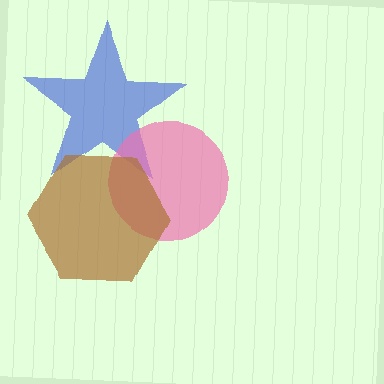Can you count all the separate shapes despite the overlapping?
Yes, there are 3 separate shapes.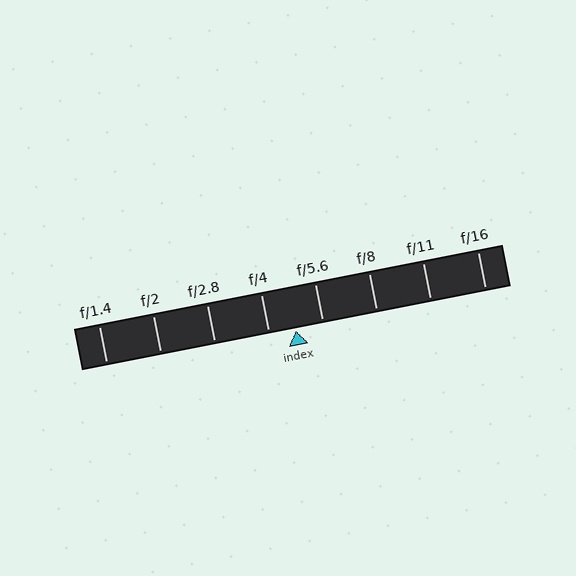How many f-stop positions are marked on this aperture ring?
There are 8 f-stop positions marked.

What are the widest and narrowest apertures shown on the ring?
The widest aperture shown is f/1.4 and the narrowest is f/16.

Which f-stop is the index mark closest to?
The index mark is closest to f/4.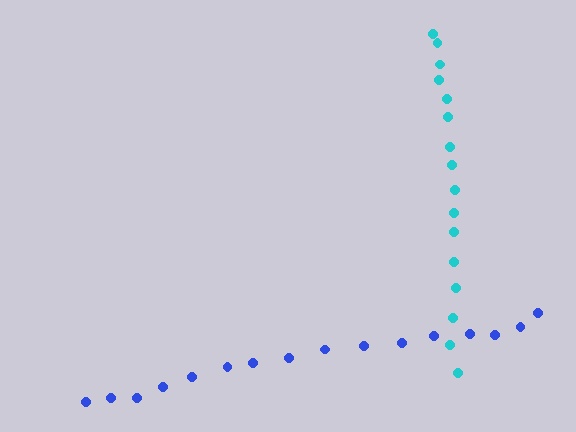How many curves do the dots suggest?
There are 2 distinct paths.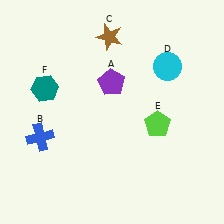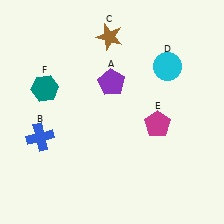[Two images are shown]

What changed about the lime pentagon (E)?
In Image 1, E is lime. In Image 2, it changed to magenta.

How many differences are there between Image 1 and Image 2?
There is 1 difference between the two images.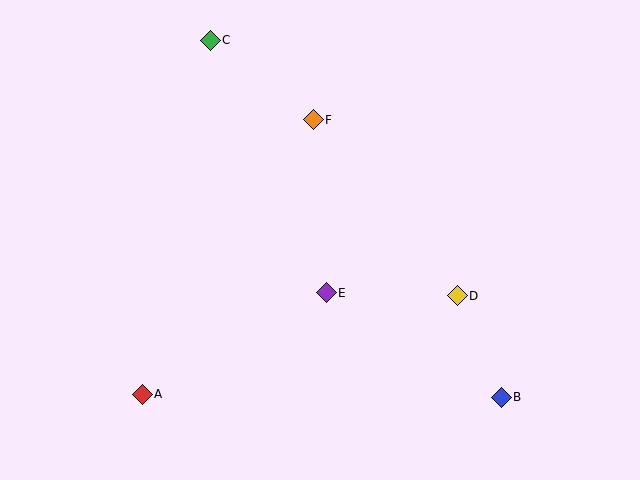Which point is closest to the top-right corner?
Point D is closest to the top-right corner.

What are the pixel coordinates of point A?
Point A is at (142, 394).